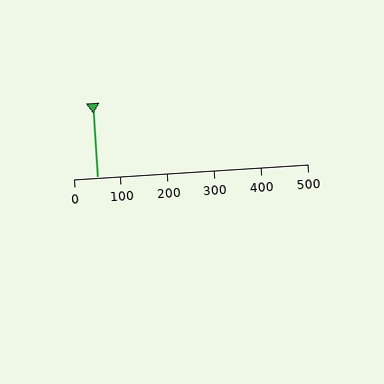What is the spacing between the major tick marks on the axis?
The major ticks are spaced 100 apart.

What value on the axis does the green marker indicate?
The marker indicates approximately 50.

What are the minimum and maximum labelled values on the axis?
The axis runs from 0 to 500.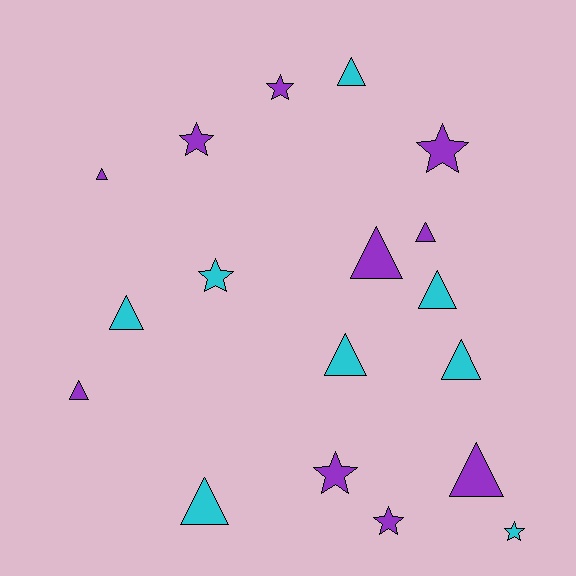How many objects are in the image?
There are 18 objects.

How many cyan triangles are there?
There are 6 cyan triangles.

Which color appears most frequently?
Purple, with 10 objects.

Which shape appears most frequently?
Triangle, with 11 objects.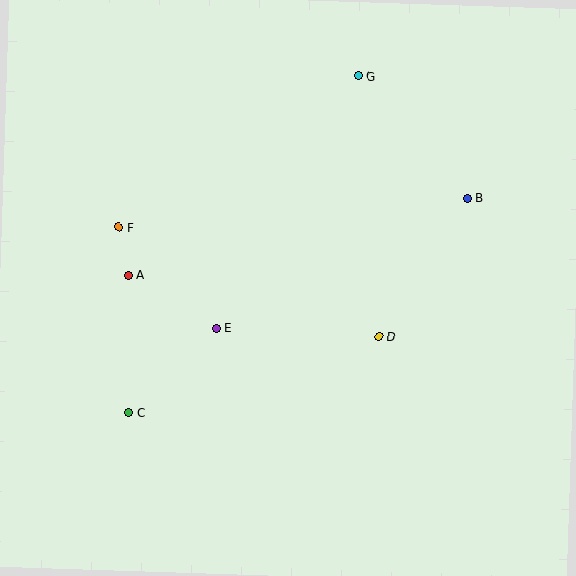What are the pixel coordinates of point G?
Point G is at (358, 76).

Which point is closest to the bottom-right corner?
Point D is closest to the bottom-right corner.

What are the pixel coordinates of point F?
Point F is at (119, 227).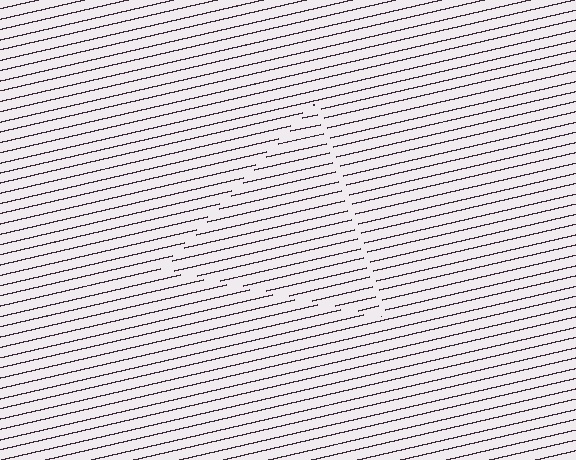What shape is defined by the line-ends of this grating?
An illusory triangle. The interior of the shape contains the same grating, shifted by half a period — the contour is defined by the phase discontinuity where line-ends from the inner and outer gratings abut.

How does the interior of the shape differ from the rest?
The interior of the shape contains the same grating, shifted by half a period — the contour is defined by the phase discontinuity where line-ends from the inner and outer gratings abut.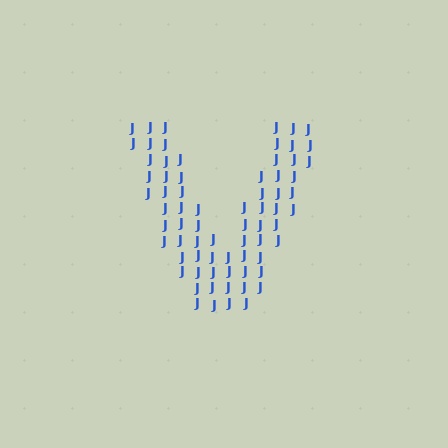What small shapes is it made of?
It is made of small letter J's.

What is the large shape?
The large shape is the letter V.